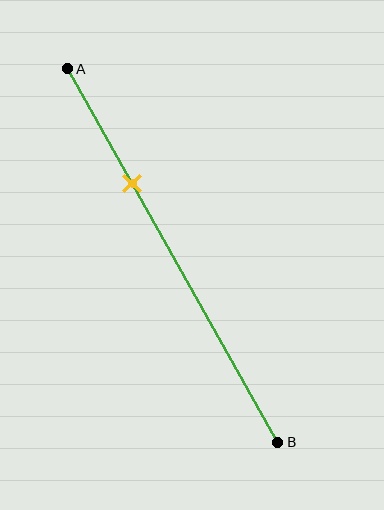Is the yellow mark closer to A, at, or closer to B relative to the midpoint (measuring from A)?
The yellow mark is closer to point A than the midpoint of segment AB.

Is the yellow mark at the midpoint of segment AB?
No, the mark is at about 30% from A, not at the 50% midpoint.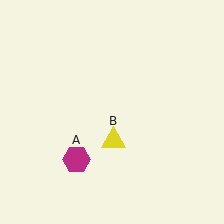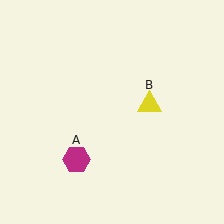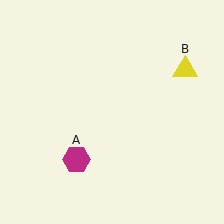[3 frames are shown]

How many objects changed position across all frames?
1 object changed position: yellow triangle (object B).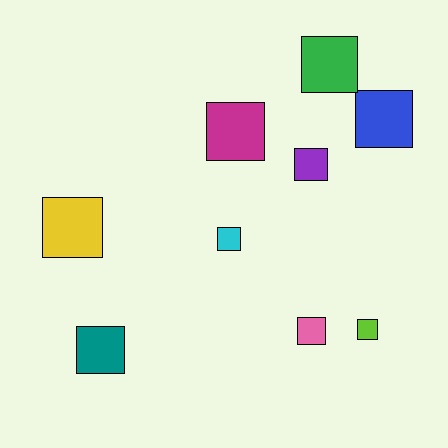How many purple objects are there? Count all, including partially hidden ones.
There is 1 purple object.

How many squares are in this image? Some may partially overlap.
There are 9 squares.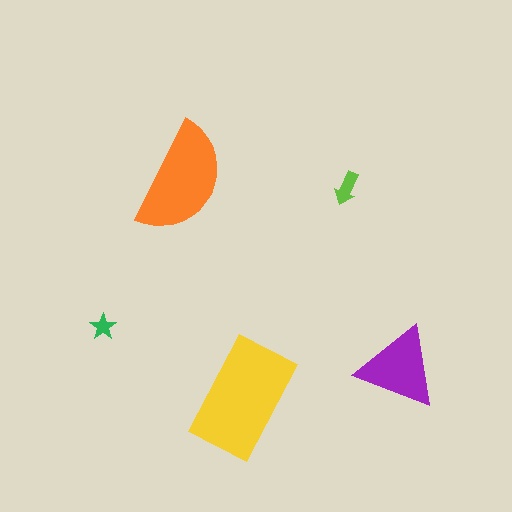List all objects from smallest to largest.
The green star, the lime arrow, the purple triangle, the orange semicircle, the yellow rectangle.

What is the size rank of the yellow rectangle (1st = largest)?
1st.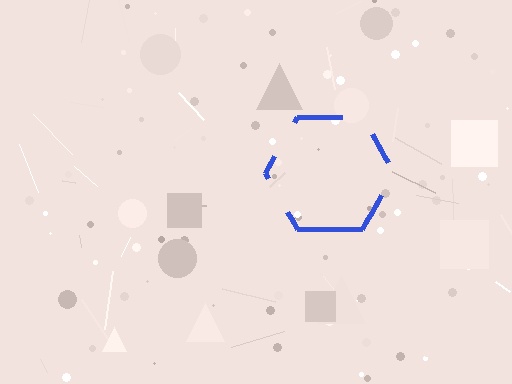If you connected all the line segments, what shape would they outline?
They would outline a hexagon.